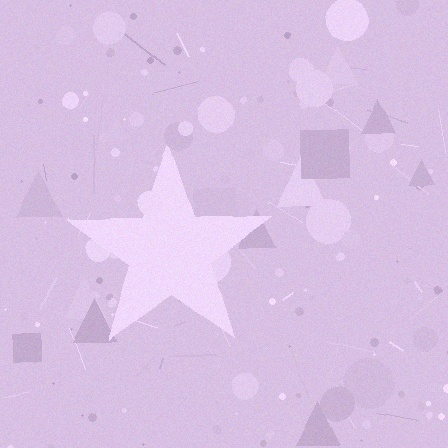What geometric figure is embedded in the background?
A star is embedded in the background.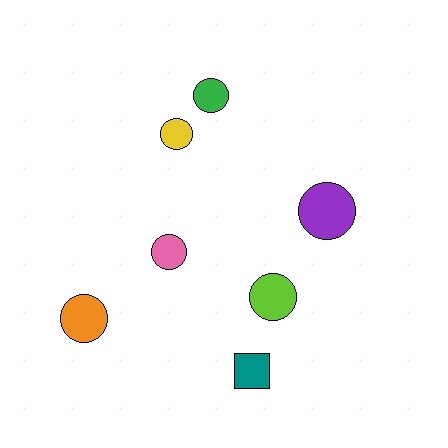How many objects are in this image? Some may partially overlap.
There are 7 objects.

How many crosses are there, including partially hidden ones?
There are no crosses.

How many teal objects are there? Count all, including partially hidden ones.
There is 1 teal object.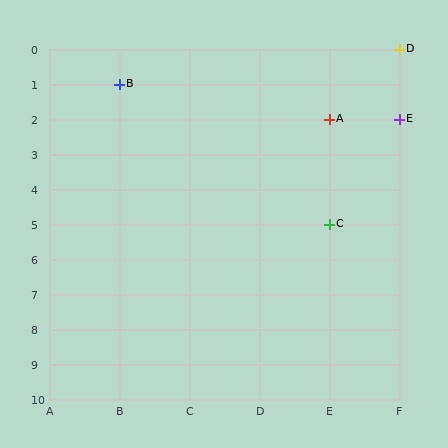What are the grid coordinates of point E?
Point E is at grid coordinates (F, 2).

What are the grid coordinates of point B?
Point B is at grid coordinates (B, 1).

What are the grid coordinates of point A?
Point A is at grid coordinates (E, 2).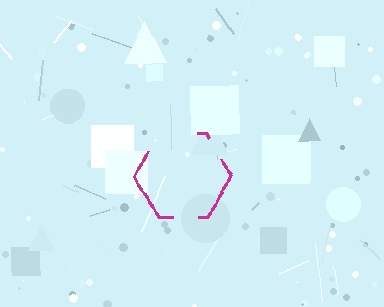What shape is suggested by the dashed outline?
The dashed outline suggests a hexagon.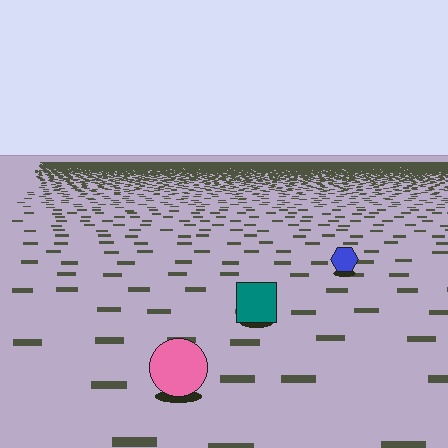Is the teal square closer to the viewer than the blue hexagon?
Yes. The teal square is closer — you can tell from the texture gradient: the ground texture is coarser near it.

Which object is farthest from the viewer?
The blue hexagon is farthest from the viewer. It appears smaller and the ground texture around it is denser.